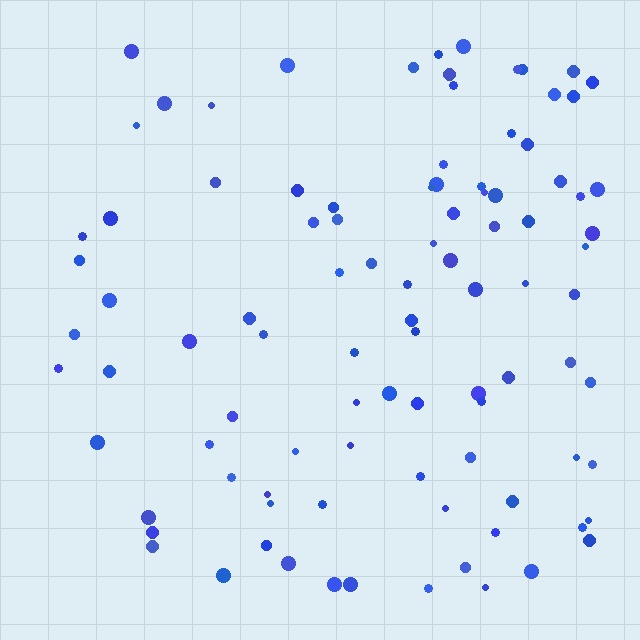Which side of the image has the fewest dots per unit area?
The left.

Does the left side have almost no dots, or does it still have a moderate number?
Still a moderate number, just noticeably fewer than the right.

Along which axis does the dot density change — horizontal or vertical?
Horizontal.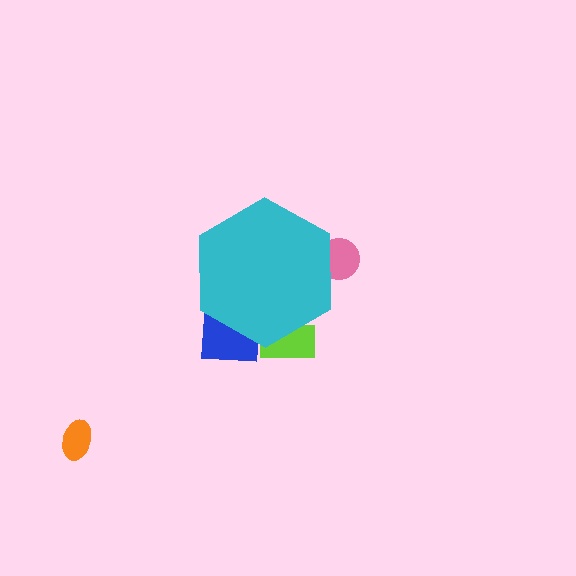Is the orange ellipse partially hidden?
No, the orange ellipse is fully visible.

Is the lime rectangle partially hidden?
Yes, the lime rectangle is partially hidden behind the cyan hexagon.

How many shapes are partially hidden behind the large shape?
3 shapes are partially hidden.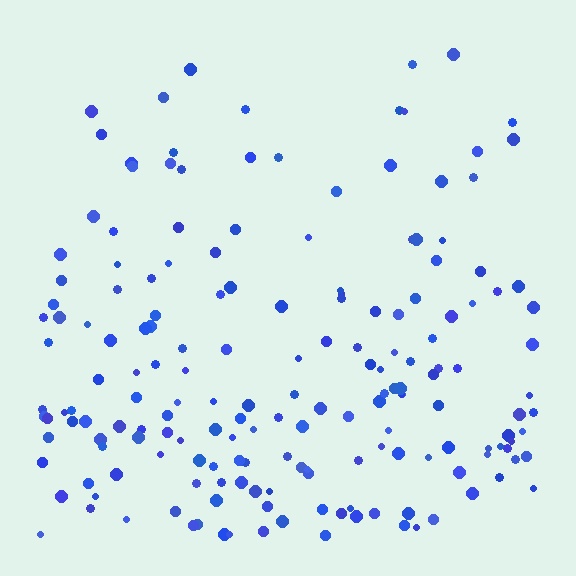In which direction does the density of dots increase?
From top to bottom, with the bottom side densest.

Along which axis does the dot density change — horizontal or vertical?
Vertical.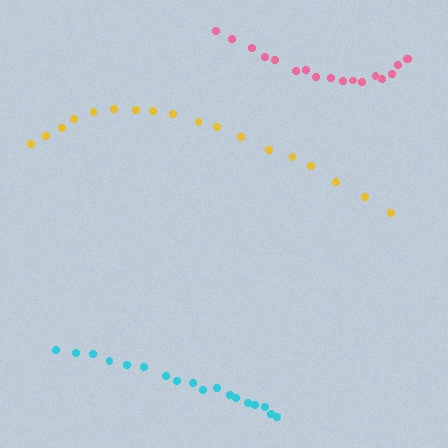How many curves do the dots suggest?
There are 3 distinct paths.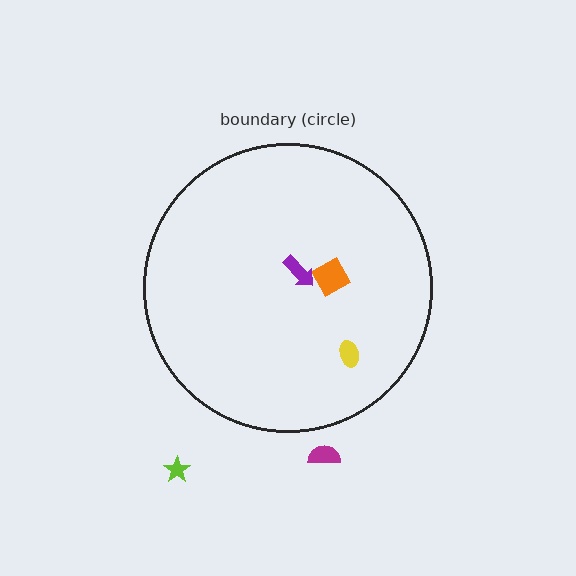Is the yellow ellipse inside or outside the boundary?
Inside.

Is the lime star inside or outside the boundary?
Outside.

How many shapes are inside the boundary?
3 inside, 2 outside.